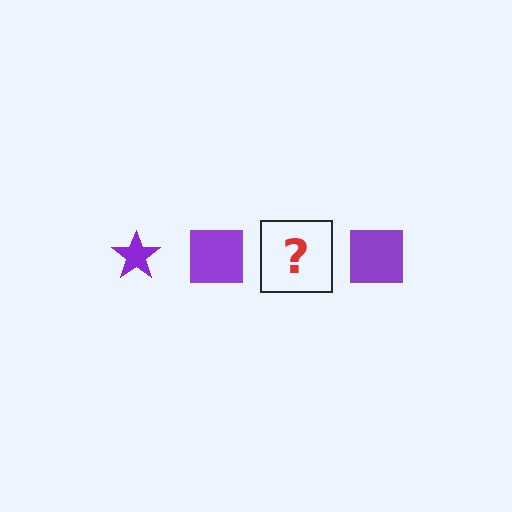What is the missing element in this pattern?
The missing element is a purple star.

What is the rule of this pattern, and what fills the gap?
The rule is that the pattern cycles through star, square shapes in purple. The gap should be filled with a purple star.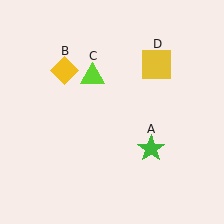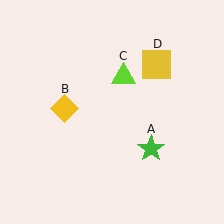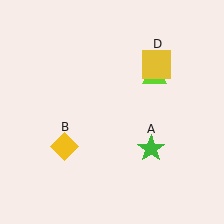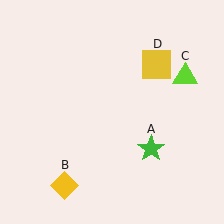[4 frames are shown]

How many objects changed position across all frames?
2 objects changed position: yellow diamond (object B), lime triangle (object C).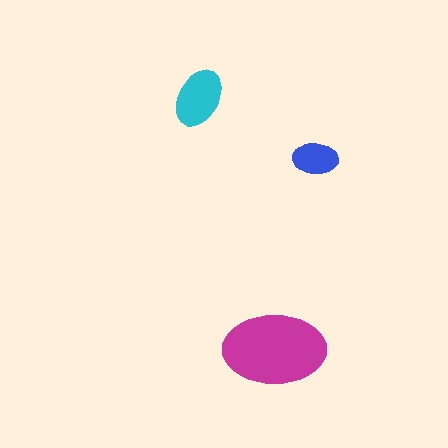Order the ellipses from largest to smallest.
the magenta one, the cyan one, the blue one.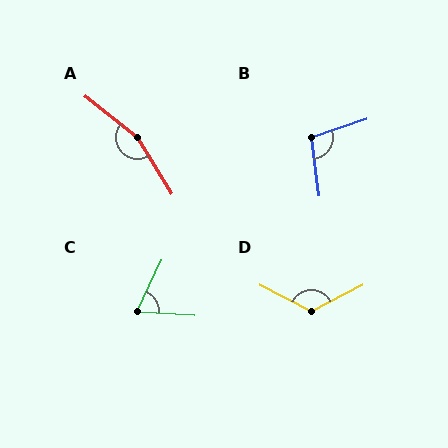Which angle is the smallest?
C, at approximately 69 degrees.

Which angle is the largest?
A, at approximately 160 degrees.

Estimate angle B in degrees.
Approximately 101 degrees.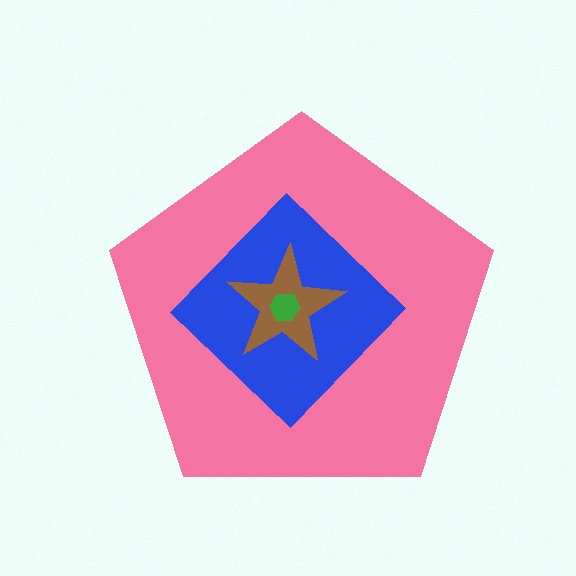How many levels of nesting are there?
4.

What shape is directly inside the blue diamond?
The brown star.